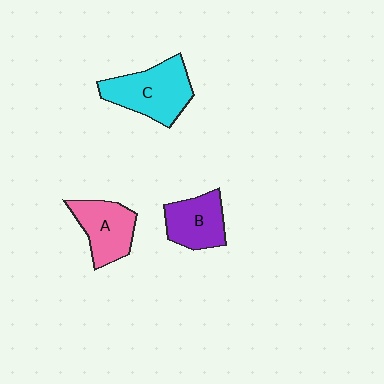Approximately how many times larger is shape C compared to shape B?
Approximately 1.4 times.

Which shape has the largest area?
Shape C (cyan).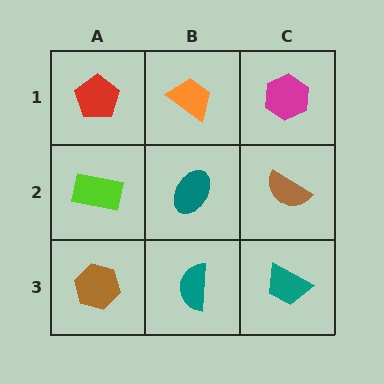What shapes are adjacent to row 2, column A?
A red pentagon (row 1, column A), a brown hexagon (row 3, column A), a teal ellipse (row 2, column B).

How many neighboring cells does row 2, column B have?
4.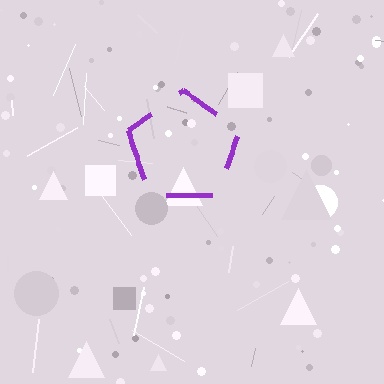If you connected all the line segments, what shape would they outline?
They would outline a pentagon.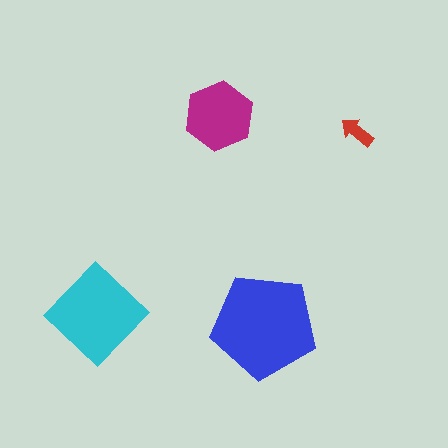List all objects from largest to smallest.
The blue pentagon, the cyan diamond, the magenta hexagon, the red arrow.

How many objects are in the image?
There are 4 objects in the image.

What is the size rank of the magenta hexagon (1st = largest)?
3rd.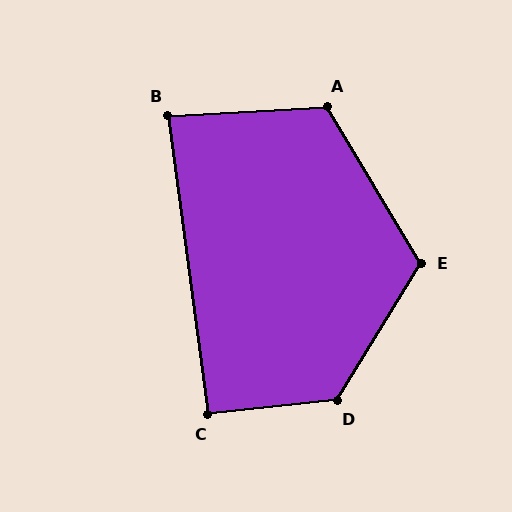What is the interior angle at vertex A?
Approximately 118 degrees (obtuse).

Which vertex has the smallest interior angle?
B, at approximately 86 degrees.